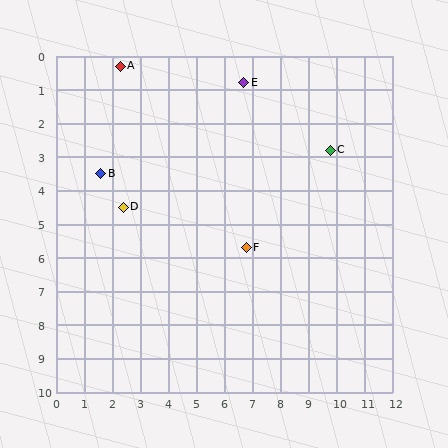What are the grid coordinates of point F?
Point F is at approximately (6.8, 5.7).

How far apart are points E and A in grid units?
Points E and A are about 4.4 grid units apart.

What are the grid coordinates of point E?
Point E is at approximately (6.7, 0.8).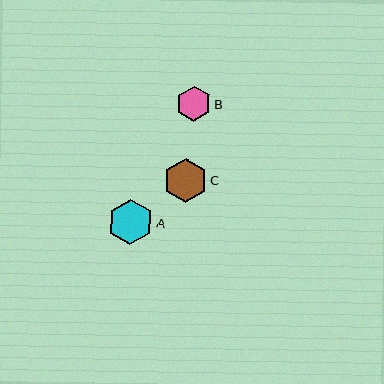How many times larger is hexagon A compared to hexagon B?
Hexagon A is approximately 1.3 times the size of hexagon B.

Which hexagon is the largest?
Hexagon A is the largest with a size of approximately 45 pixels.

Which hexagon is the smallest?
Hexagon B is the smallest with a size of approximately 36 pixels.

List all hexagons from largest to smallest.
From largest to smallest: A, C, B.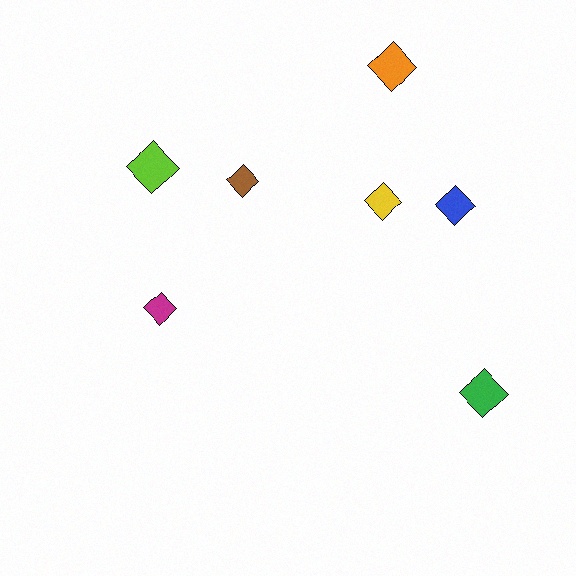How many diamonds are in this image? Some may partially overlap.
There are 7 diamonds.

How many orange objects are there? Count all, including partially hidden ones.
There is 1 orange object.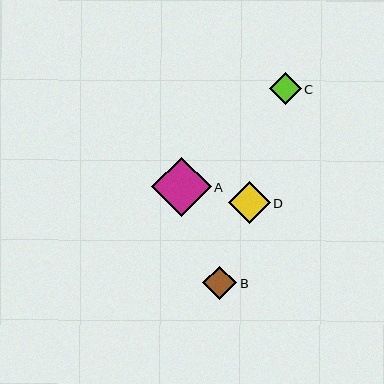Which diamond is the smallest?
Diamond C is the smallest with a size of approximately 32 pixels.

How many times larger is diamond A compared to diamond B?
Diamond A is approximately 1.8 times the size of diamond B.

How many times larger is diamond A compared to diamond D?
Diamond A is approximately 1.4 times the size of diamond D.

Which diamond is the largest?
Diamond A is the largest with a size of approximately 59 pixels.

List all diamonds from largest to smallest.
From largest to smallest: A, D, B, C.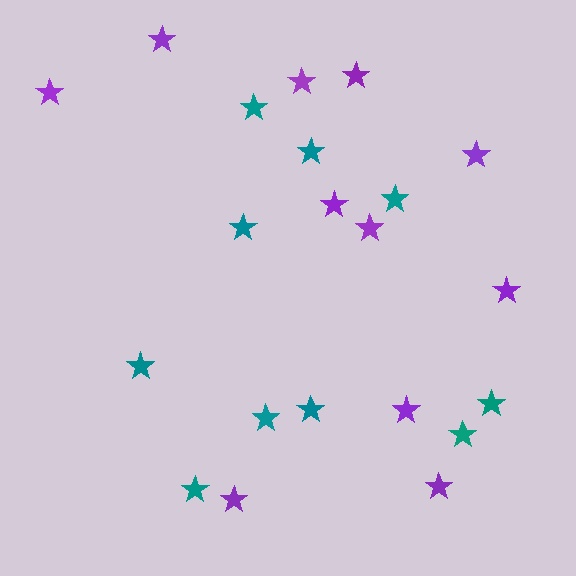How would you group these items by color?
There are 2 groups: one group of teal stars (10) and one group of purple stars (11).